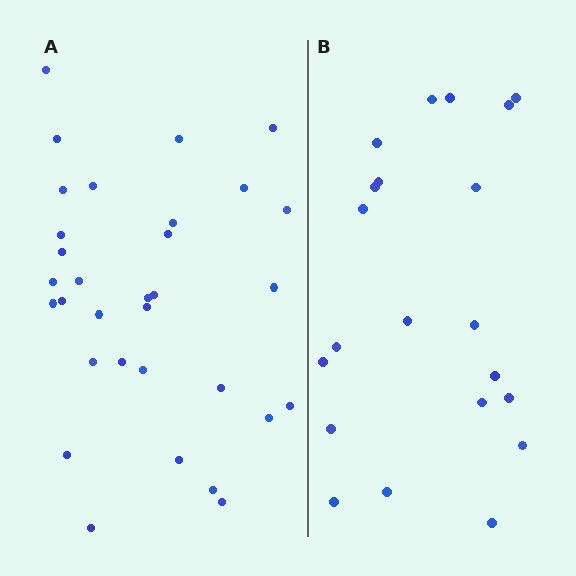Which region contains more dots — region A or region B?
Region A (the left region) has more dots.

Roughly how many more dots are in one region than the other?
Region A has roughly 12 or so more dots than region B.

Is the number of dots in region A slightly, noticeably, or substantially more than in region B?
Region A has substantially more. The ratio is roughly 1.5 to 1.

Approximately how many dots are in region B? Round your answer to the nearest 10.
About 20 dots. (The exact count is 21, which rounds to 20.)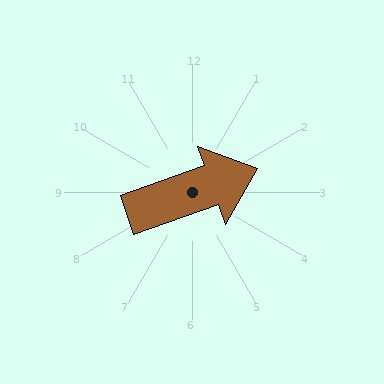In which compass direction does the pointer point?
East.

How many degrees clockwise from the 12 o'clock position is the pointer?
Approximately 70 degrees.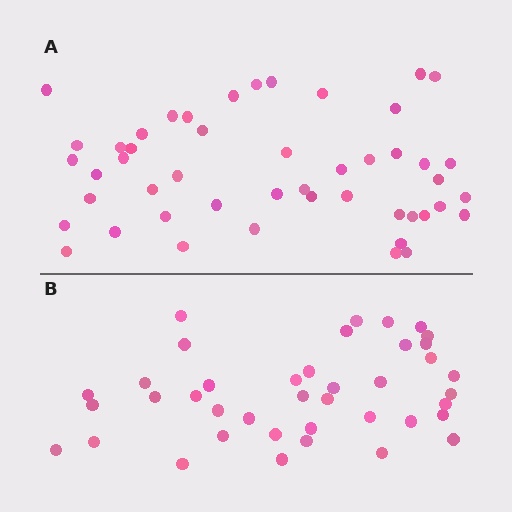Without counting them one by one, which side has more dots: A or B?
Region A (the top region) has more dots.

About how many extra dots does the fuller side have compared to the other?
Region A has roughly 8 or so more dots than region B.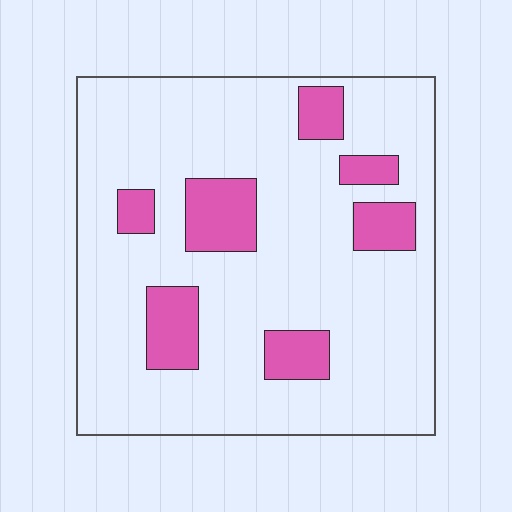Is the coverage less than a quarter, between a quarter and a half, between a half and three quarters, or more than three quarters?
Less than a quarter.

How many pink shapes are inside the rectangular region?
7.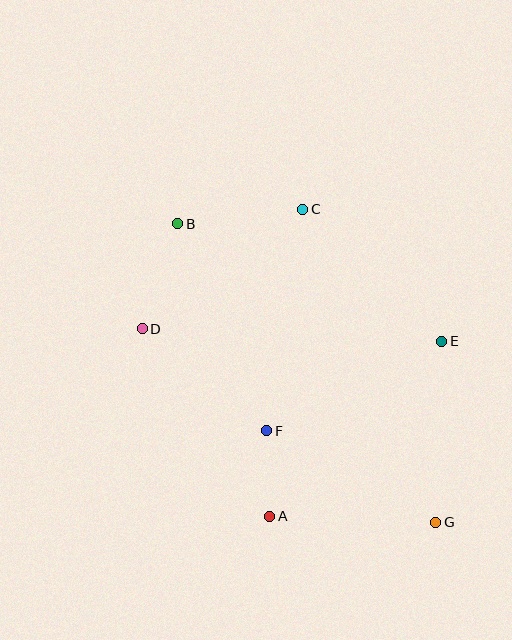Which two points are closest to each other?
Points A and F are closest to each other.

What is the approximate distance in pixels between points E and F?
The distance between E and F is approximately 196 pixels.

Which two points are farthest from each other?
Points B and G are farthest from each other.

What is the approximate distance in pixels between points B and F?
The distance between B and F is approximately 225 pixels.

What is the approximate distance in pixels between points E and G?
The distance between E and G is approximately 181 pixels.